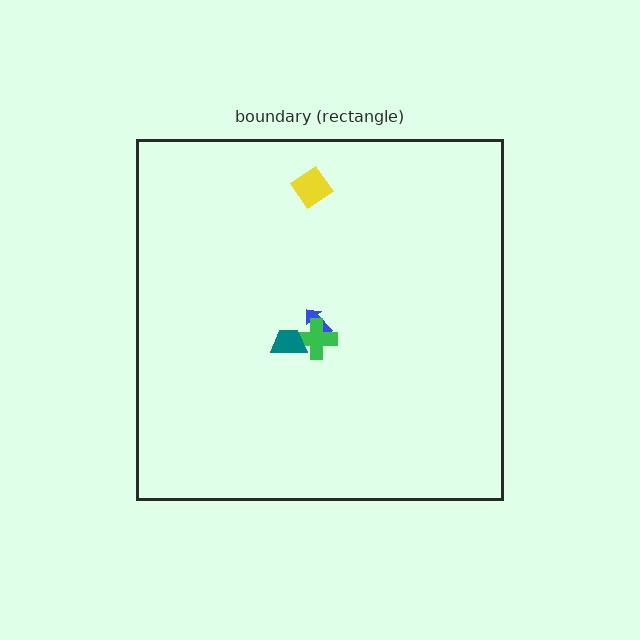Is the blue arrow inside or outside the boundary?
Inside.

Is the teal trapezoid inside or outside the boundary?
Inside.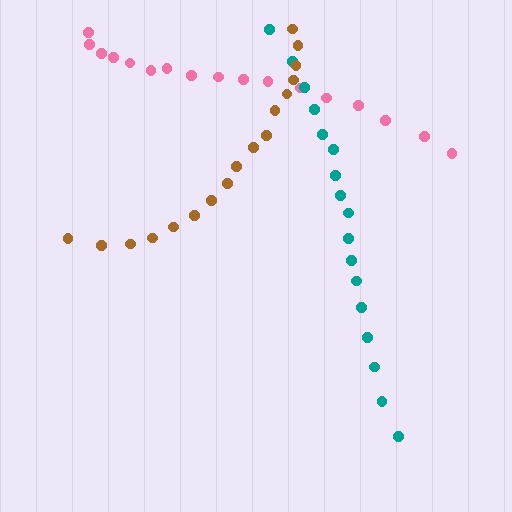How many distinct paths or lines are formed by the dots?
There are 3 distinct paths.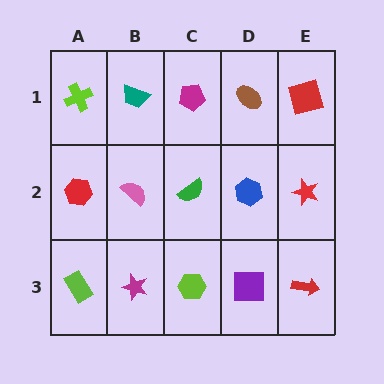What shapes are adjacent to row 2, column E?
A red square (row 1, column E), a red arrow (row 3, column E), a blue hexagon (row 2, column D).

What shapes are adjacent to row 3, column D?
A blue hexagon (row 2, column D), a lime hexagon (row 3, column C), a red arrow (row 3, column E).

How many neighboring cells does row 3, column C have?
3.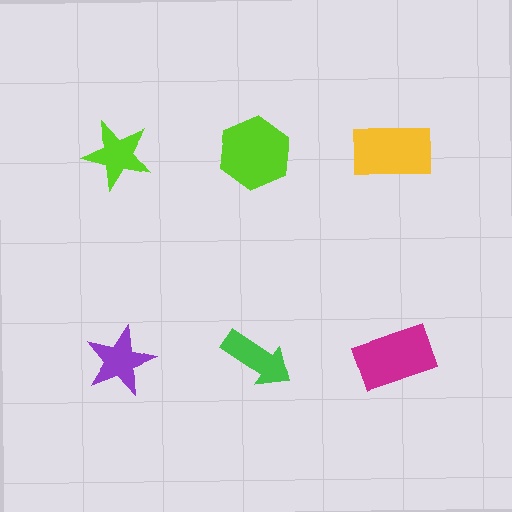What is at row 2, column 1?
A purple star.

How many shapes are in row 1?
3 shapes.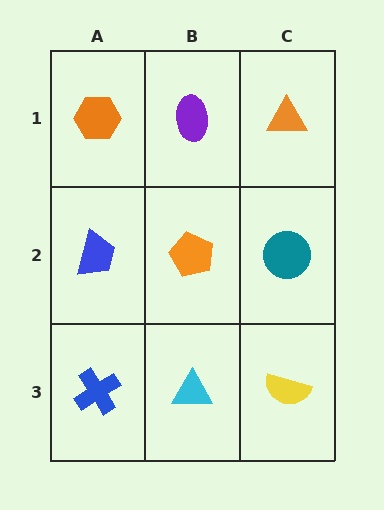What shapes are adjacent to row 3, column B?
An orange pentagon (row 2, column B), a blue cross (row 3, column A), a yellow semicircle (row 3, column C).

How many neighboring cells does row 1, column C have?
2.